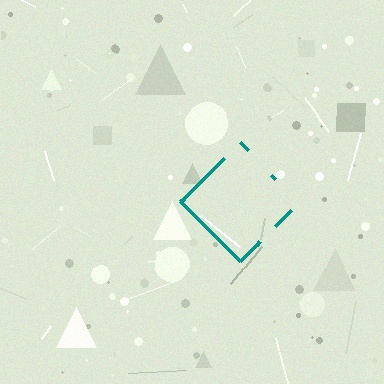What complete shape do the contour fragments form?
The contour fragments form a diamond.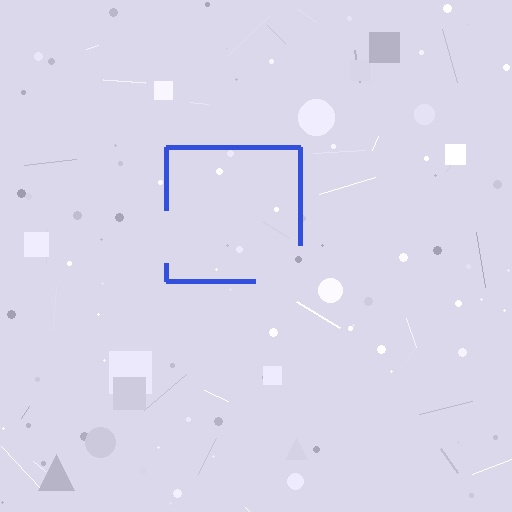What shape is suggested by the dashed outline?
The dashed outline suggests a square.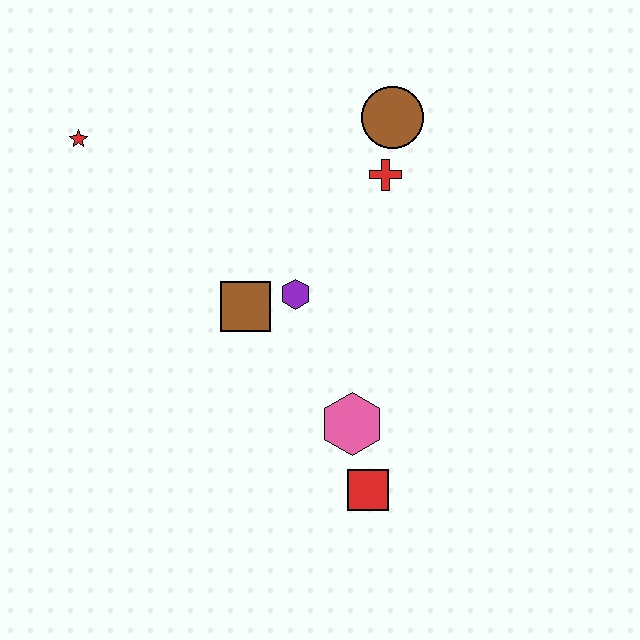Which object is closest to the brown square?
The purple hexagon is closest to the brown square.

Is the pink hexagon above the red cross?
No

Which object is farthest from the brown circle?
The red square is farthest from the brown circle.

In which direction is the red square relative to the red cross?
The red square is below the red cross.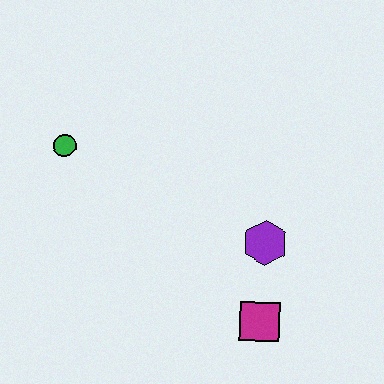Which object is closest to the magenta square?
The purple hexagon is closest to the magenta square.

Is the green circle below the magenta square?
No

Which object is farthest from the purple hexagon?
The green circle is farthest from the purple hexagon.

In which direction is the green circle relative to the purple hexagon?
The green circle is to the left of the purple hexagon.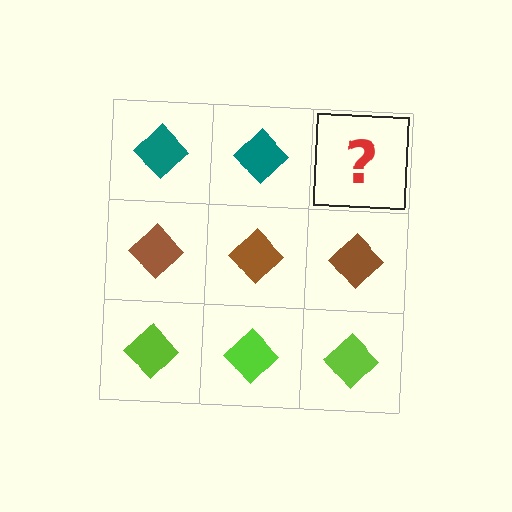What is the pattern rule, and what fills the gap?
The rule is that each row has a consistent color. The gap should be filled with a teal diamond.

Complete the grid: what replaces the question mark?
The question mark should be replaced with a teal diamond.